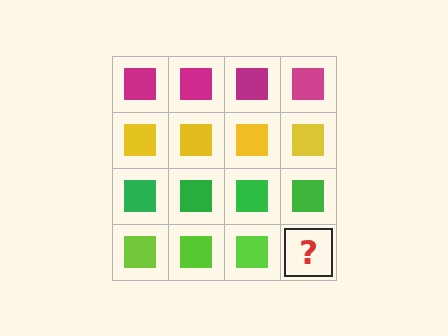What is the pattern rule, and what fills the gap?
The rule is that each row has a consistent color. The gap should be filled with a lime square.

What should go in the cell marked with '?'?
The missing cell should contain a lime square.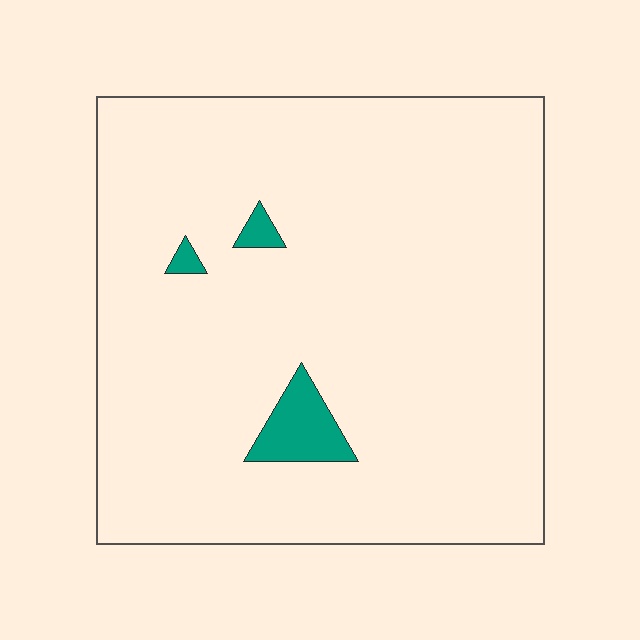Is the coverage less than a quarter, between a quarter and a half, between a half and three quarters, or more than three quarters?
Less than a quarter.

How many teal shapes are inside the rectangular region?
3.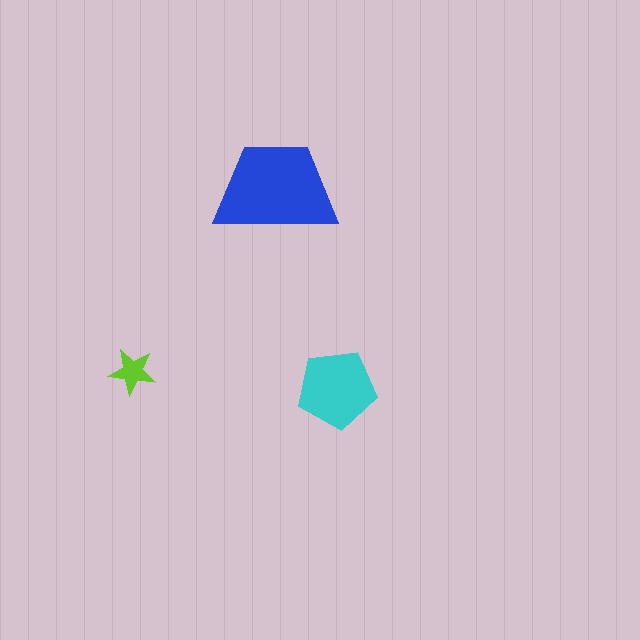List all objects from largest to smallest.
The blue trapezoid, the cyan pentagon, the lime star.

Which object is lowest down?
The cyan pentagon is bottommost.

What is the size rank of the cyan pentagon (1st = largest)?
2nd.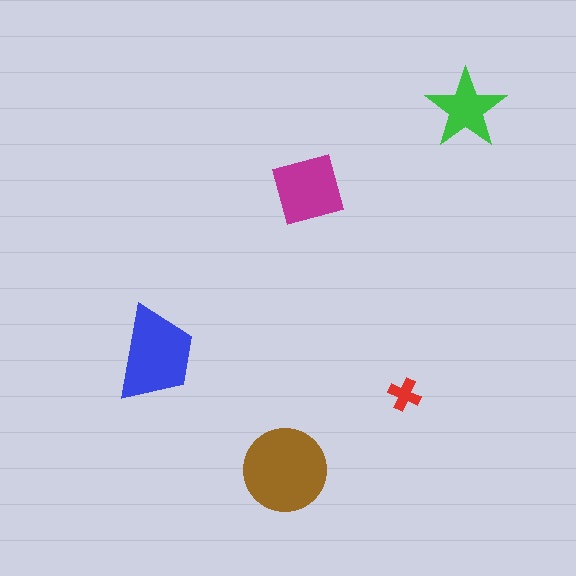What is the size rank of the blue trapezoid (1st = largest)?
2nd.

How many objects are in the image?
There are 5 objects in the image.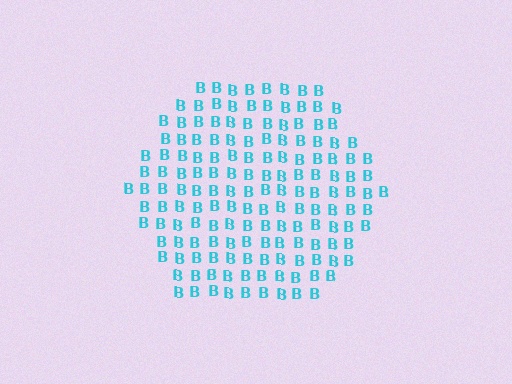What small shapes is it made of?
It is made of small letter B's.